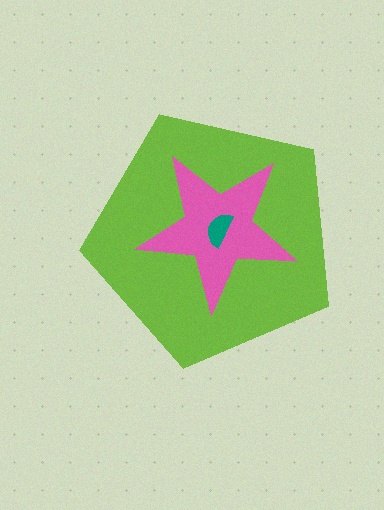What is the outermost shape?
The lime pentagon.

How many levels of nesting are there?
3.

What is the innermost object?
The teal semicircle.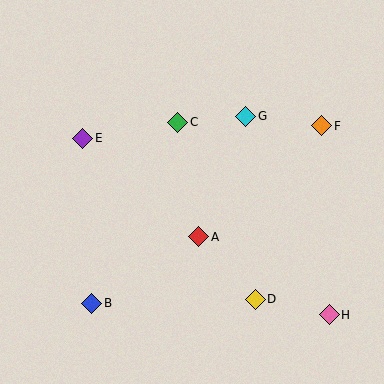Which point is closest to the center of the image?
Point A at (199, 237) is closest to the center.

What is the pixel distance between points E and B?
The distance between E and B is 165 pixels.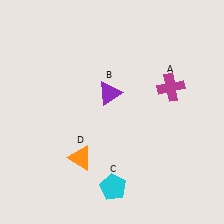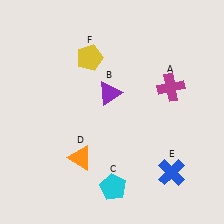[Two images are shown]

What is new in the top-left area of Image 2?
A yellow pentagon (F) was added in the top-left area of Image 2.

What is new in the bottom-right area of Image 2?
A blue cross (E) was added in the bottom-right area of Image 2.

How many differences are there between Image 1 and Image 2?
There are 2 differences between the two images.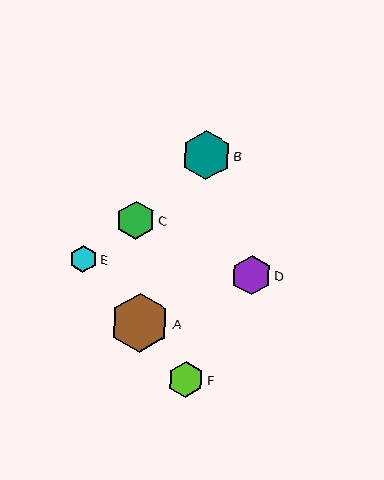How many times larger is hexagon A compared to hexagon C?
Hexagon A is approximately 1.5 times the size of hexagon C.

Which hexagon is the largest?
Hexagon A is the largest with a size of approximately 59 pixels.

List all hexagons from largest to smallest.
From largest to smallest: A, B, D, C, F, E.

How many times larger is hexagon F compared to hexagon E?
Hexagon F is approximately 1.3 times the size of hexagon E.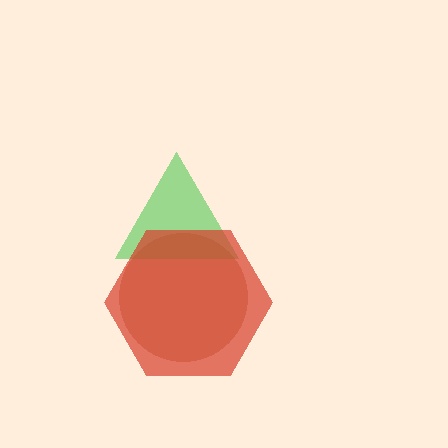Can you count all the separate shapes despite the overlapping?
Yes, there are 3 separate shapes.